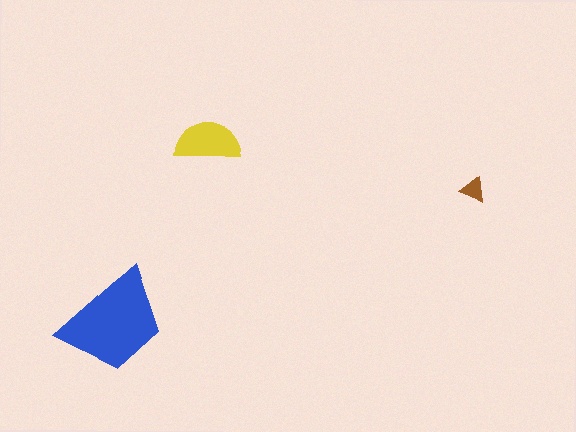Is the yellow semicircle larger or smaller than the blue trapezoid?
Smaller.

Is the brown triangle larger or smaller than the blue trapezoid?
Smaller.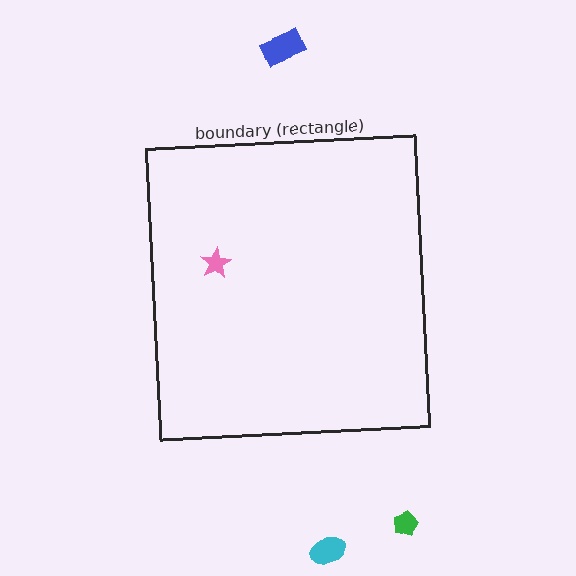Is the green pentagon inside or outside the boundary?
Outside.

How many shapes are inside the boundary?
1 inside, 3 outside.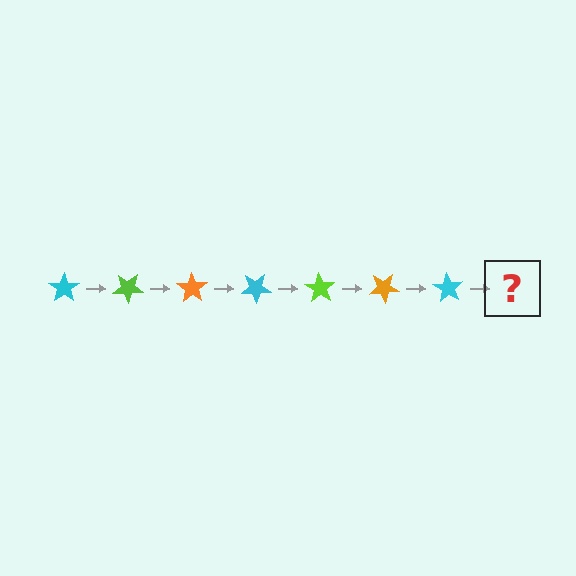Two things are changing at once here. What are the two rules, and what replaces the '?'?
The two rules are that it rotates 35 degrees each step and the color cycles through cyan, lime, and orange. The '?' should be a lime star, rotated 245 degrees from the start.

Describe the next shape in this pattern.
It should be a lime star, rotated 245 degrees from the start.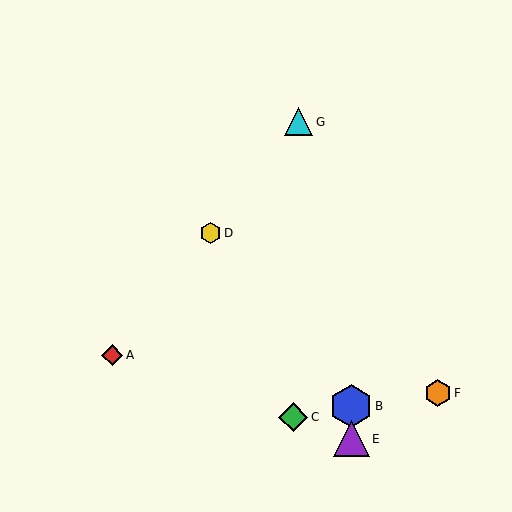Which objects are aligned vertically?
Objects B, E are aligned vertically.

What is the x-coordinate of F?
Object F is at x≈438.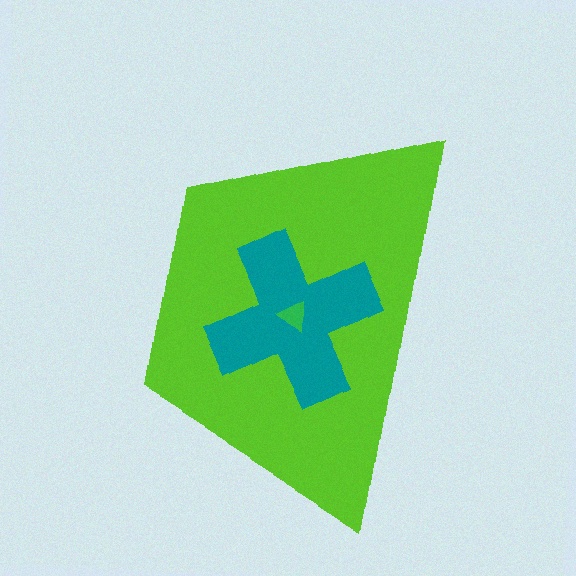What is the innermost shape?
The green triangle.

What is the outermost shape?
The lime trapezoid.